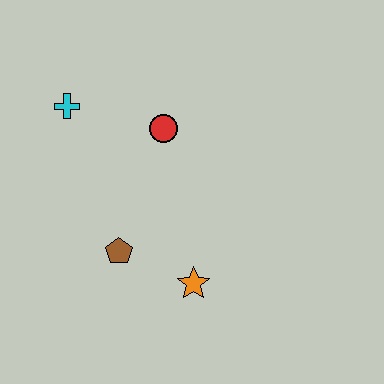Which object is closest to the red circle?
The cyan cross is closest to the red circle.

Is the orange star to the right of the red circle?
Yes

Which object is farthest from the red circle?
The orange star is farthest from the red circle.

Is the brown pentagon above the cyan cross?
No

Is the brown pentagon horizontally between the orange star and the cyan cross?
Yes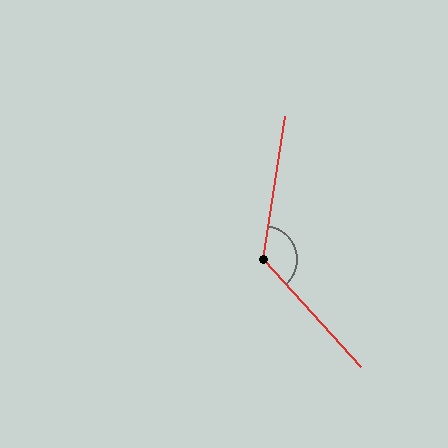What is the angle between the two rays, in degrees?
Approximately 128 degrees.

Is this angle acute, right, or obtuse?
It is obtuse.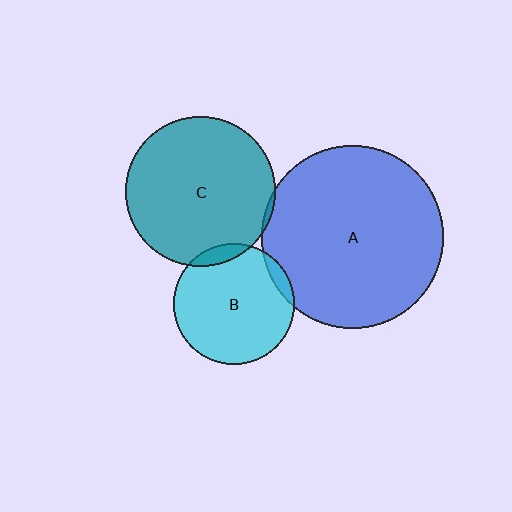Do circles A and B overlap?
Yes.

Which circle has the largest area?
Circle A (blue).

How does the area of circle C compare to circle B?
Approximately 1.5 times.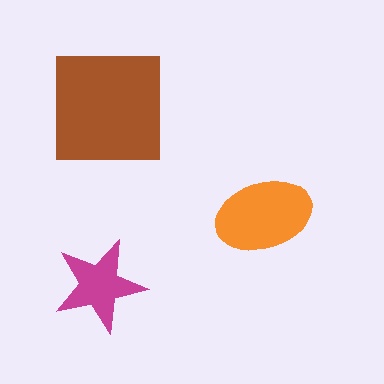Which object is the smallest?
The magenta star.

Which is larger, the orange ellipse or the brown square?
The brown square.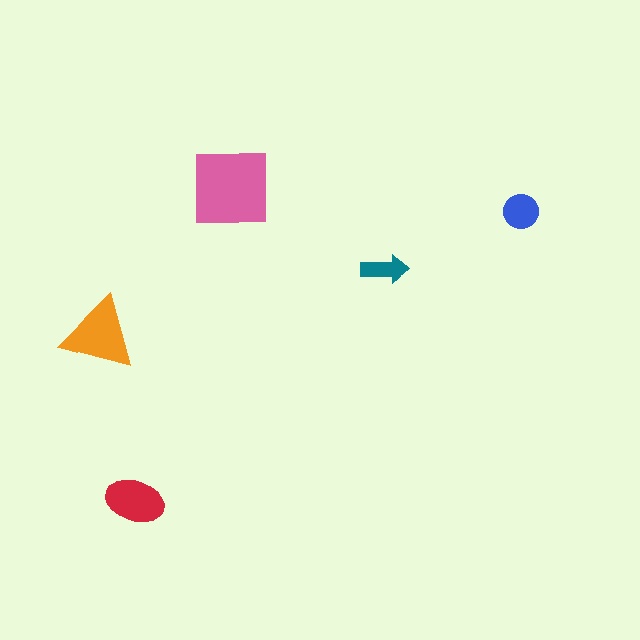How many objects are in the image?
There are 5 objects in the image.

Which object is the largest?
The pink square.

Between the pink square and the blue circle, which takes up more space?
The pink square.